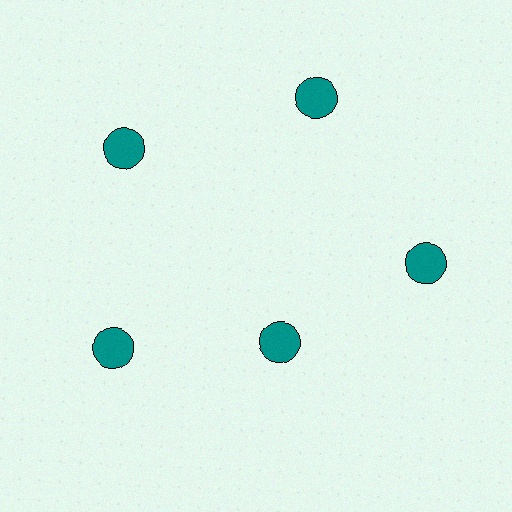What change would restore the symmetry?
The symmetry would be restored by moving it outward, back onto the ring so that all 5 circles sit at equal angles and equal distance from the center.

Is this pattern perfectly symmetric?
No. The 5 teal circles are arranged in a ring, but one element near the 5 o'clock position is pulled inward toward the center, breaking the 5-fold rotational symmetry.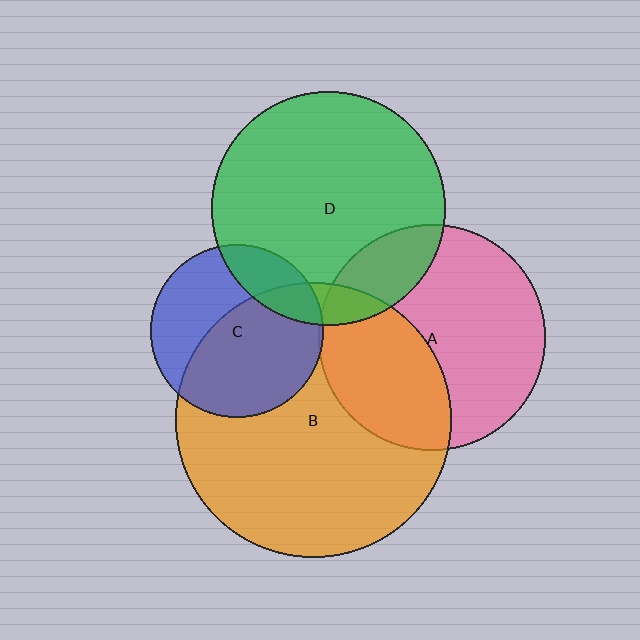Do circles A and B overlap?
Yes.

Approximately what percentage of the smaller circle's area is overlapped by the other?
Approximately 40%.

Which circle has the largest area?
Circle B (orange).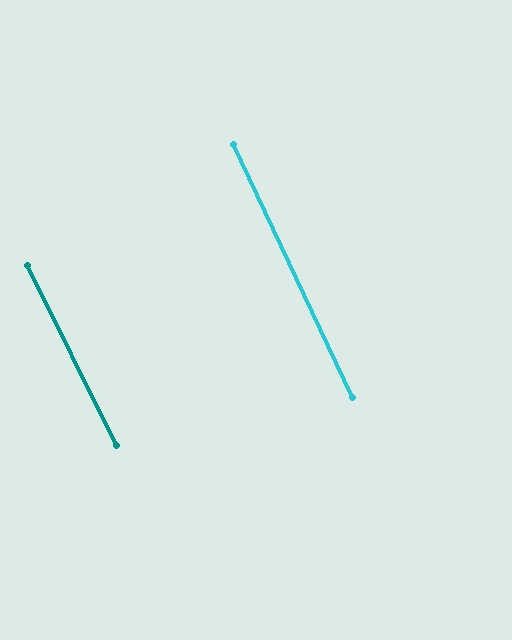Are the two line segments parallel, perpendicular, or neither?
Parallel — their directions differ by only 1.2°.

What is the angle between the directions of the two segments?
Approximately 1 degree.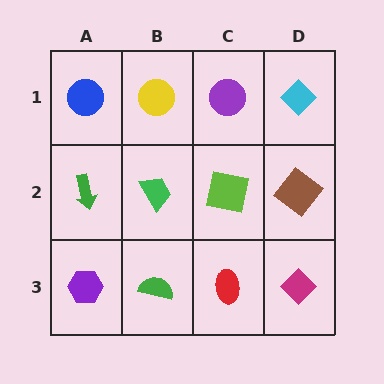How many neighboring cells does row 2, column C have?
4.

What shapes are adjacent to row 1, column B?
A green trapezoid (row 2, column B), a blue circle (row 1, column A), a purple circle (row 1, column C).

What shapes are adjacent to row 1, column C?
A lime square (row 2, column C), a yellow circle (row 1, column B), a cyan diamond (row 1, column D).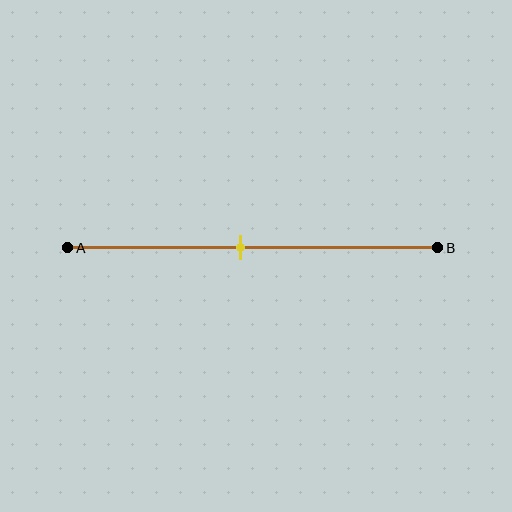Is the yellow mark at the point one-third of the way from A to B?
No, the mark is at about 45% from A, not at the 33% one-third point.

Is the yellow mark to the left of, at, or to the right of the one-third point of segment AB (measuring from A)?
The yellow mark is to the right of the one-third point of segment AB.